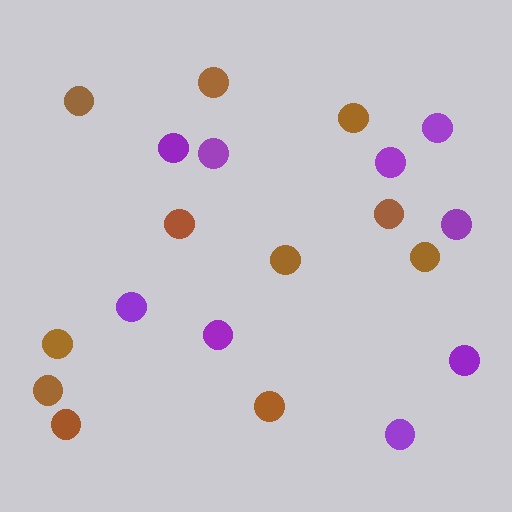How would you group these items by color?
There are 2 groups: one group of brown circles (11) and one group of purple circles (9).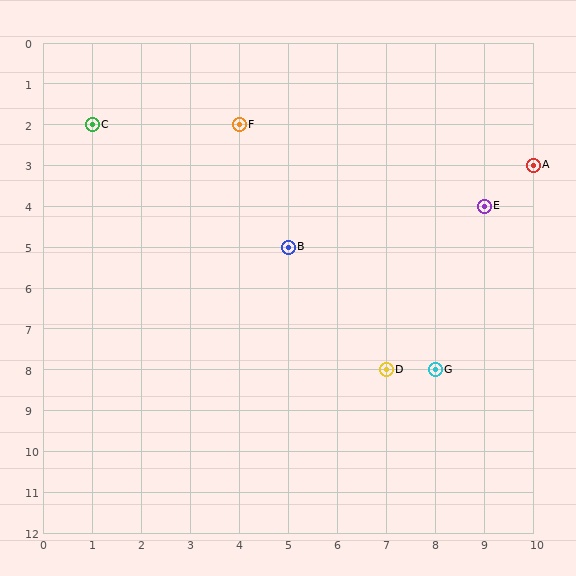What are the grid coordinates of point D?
Point D is at grid coordinates (7, 8).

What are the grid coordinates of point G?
Point G is at grid coordinates (8, 8).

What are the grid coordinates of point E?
Point E is at grid coordinates (9, 4).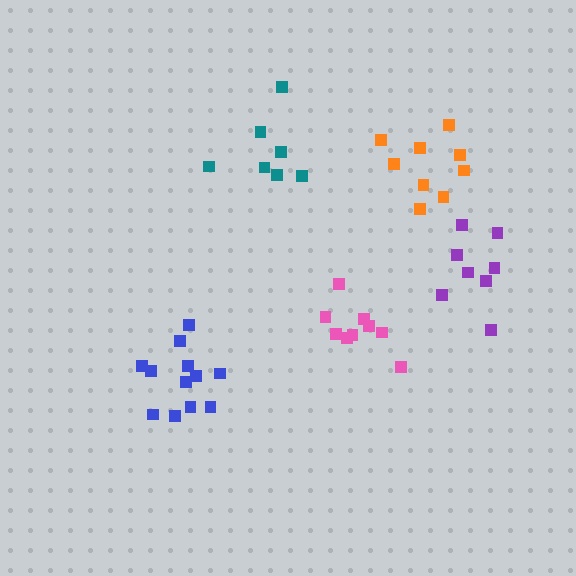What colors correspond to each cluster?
The clusters are colored: teal, blue, orange, pink, purple.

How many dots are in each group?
Group 1: 7 dots, Group 2: 12 dots, Group 3: 9 dots, Group 4: 9 dots, Group 5: 8 dots (45 total).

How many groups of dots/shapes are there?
There are 5 groups.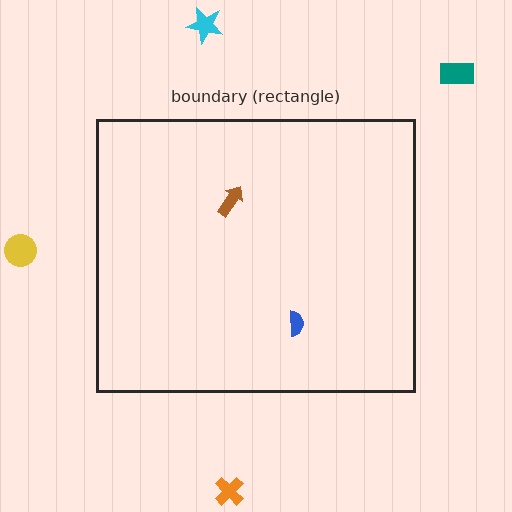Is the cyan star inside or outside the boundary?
Outside.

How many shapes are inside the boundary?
2 inside, 4 outside.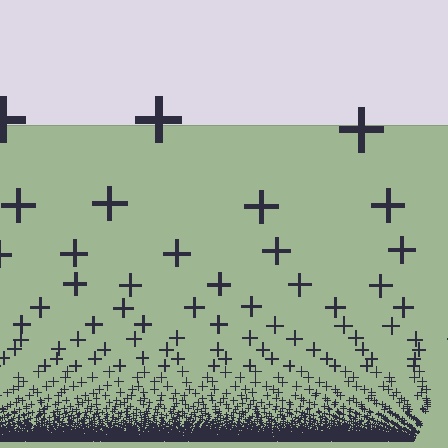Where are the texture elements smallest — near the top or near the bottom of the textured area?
Near the bottom.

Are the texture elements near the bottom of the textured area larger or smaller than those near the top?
Smaller. The gradient is inverted — elements near the bottom are smaller and denser.